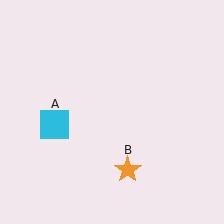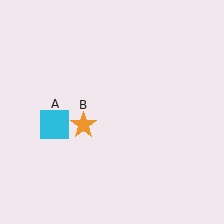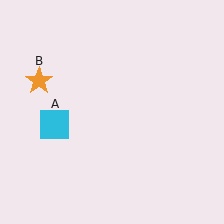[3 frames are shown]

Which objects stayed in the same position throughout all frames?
Cyan square (object A) remained stationary.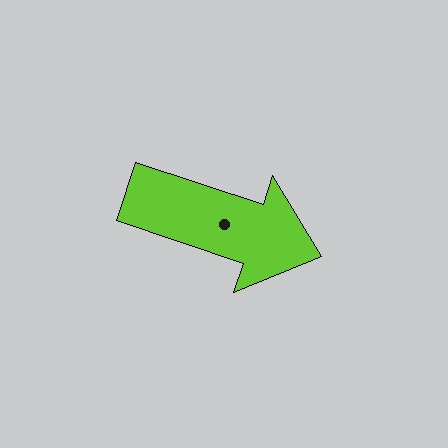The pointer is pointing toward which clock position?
Roughly 4 o'clock.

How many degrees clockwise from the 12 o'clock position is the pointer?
Approximately 108 degrees.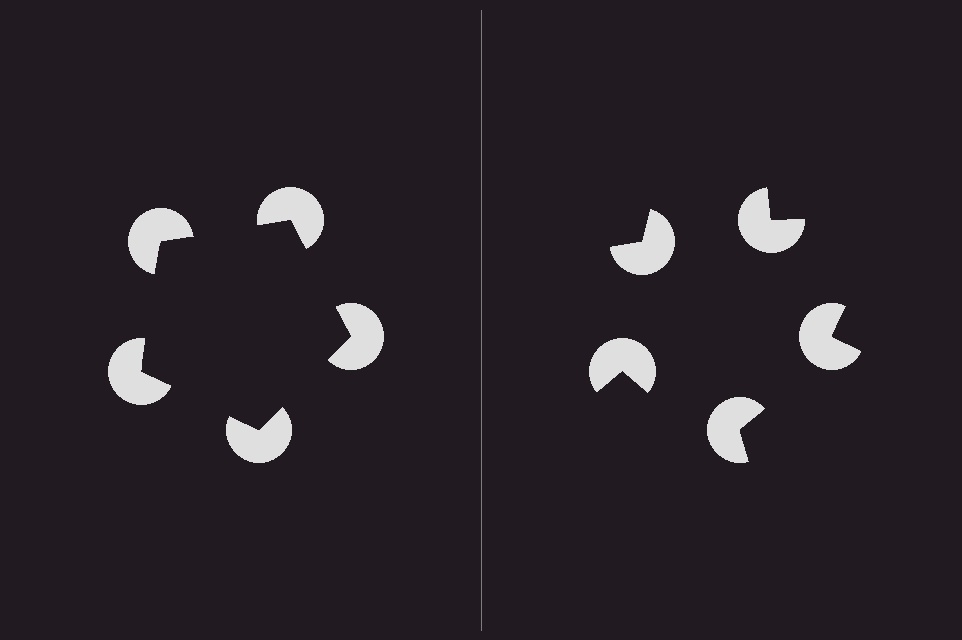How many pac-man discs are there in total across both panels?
10 — 5 on each side.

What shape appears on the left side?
An illusory pentagon.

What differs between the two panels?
The pac-man discs are positioned identically on both sides; only the wedge orientations differ. On the left they align to a pentagon; on the right they are misaligned.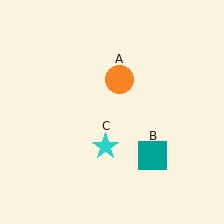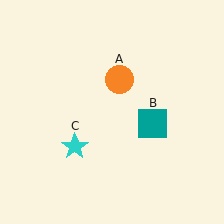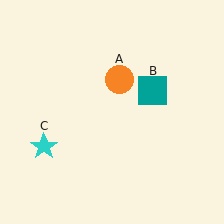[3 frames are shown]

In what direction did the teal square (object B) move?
The teal square (object B) moved up.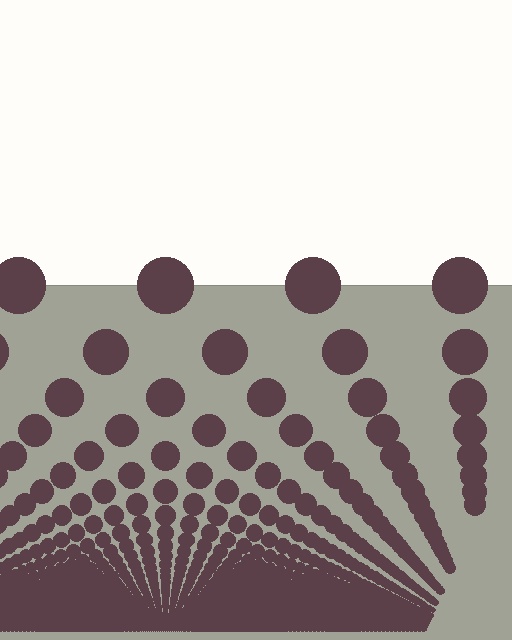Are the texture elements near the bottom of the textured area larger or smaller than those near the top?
Smaller. The gradient is inverted — elements near the bottom are smaller and denser.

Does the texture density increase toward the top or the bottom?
Density increases toward the bottom.